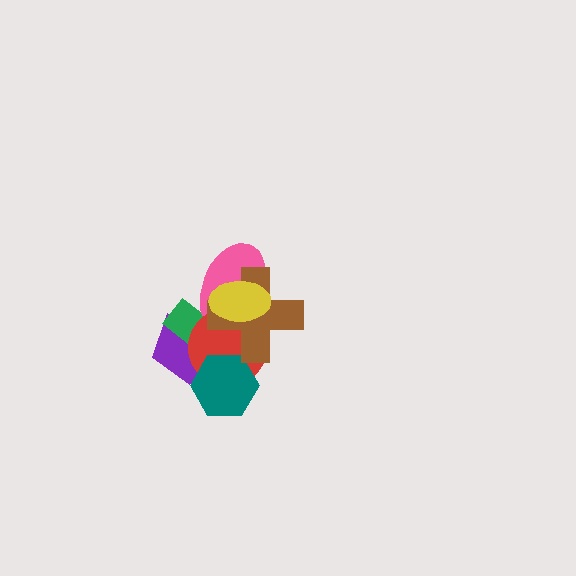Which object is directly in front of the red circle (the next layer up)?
The teal hexagon is directly in front of the red circle.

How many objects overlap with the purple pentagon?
5 objects overlap with the purple pentagon.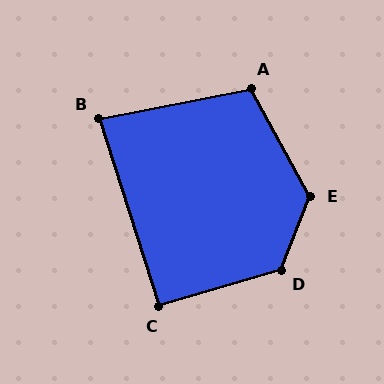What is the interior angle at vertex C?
Approximately 92 degrees (approximately right).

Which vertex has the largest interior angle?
E, at approximately 129 degrees.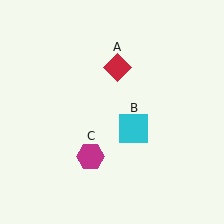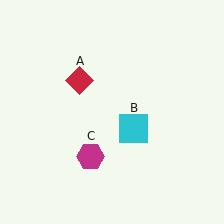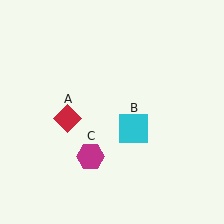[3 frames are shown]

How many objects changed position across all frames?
1 object changed position: red diamond (object A).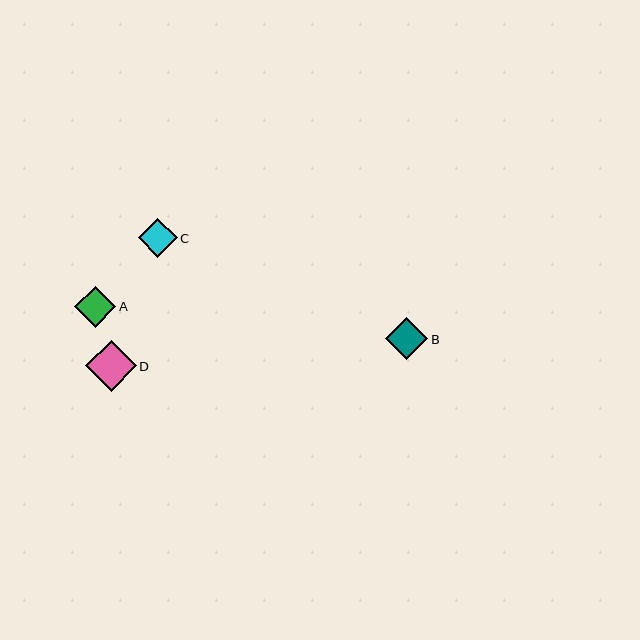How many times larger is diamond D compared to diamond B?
Diamond D is approximately 1.2 times the size of diamond B.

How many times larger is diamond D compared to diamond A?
Diamond D is approximately 1.2 times the size of diamond A.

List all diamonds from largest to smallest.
From largest to smallest: D, B, A, C.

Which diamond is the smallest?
Diamond C is the smallest with a size of approximately 39 pixels.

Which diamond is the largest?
Diamond D is the largest with a size of approximately 50 pixels.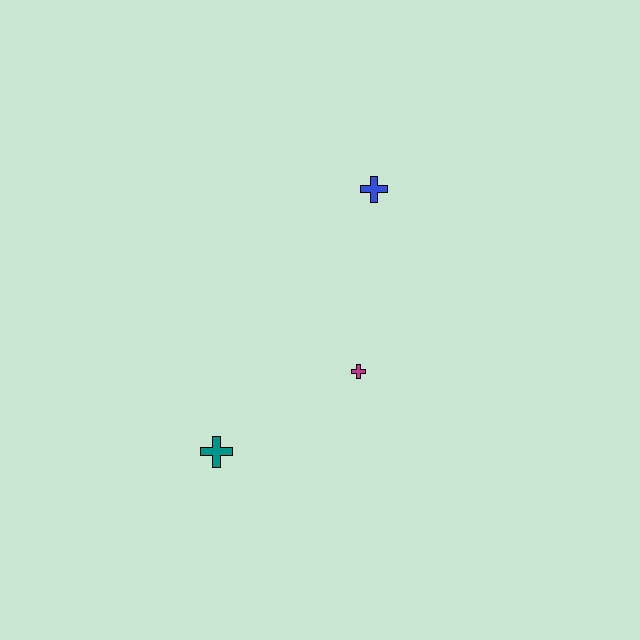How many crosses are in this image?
There are 3 crosses.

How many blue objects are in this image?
There is 1 blue object.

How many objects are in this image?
There are 3 objects.